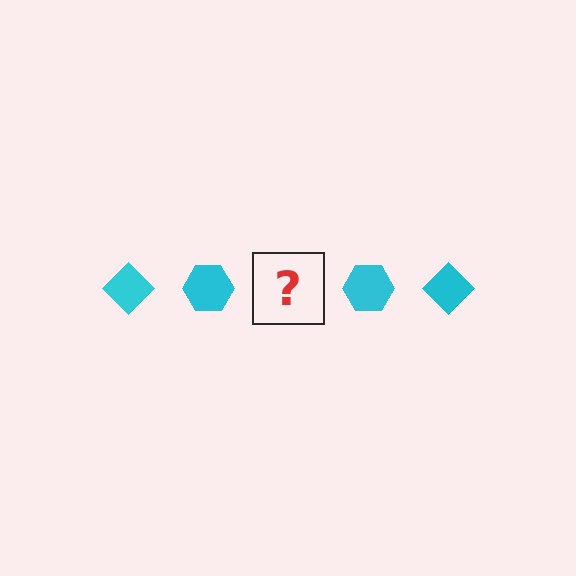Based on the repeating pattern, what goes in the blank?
The blank should be a cyan diamond.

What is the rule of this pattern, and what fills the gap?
The rule is that the pattern cycles through diamond, hexagon shapes in cyan. The gap should be filled with a cyan diamond.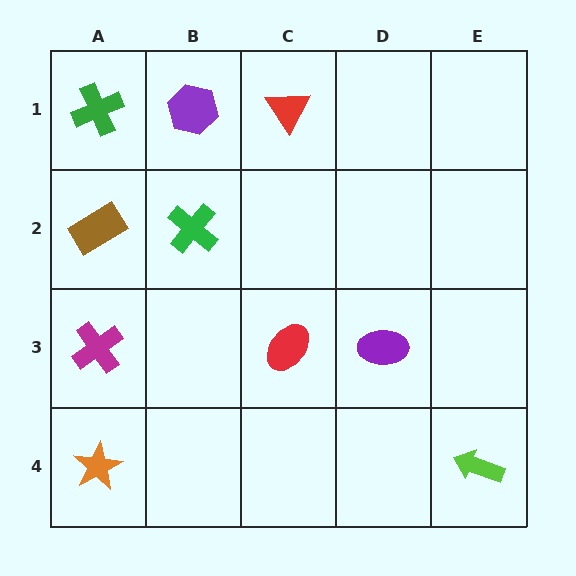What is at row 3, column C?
A red ellipse.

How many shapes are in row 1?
3 shapes.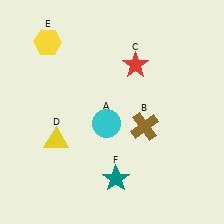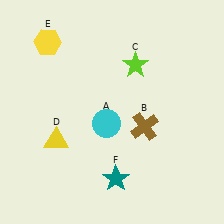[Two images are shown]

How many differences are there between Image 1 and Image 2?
There is 1 difference between the two images.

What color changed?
The star (C) changed from red in Image 1 to lime in Image 2.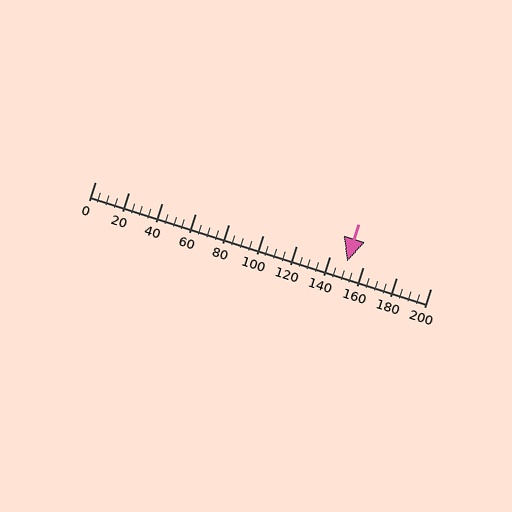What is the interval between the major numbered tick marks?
The major tick marks are spaced 20 units apart.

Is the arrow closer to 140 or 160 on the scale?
The arrow is closer to 160.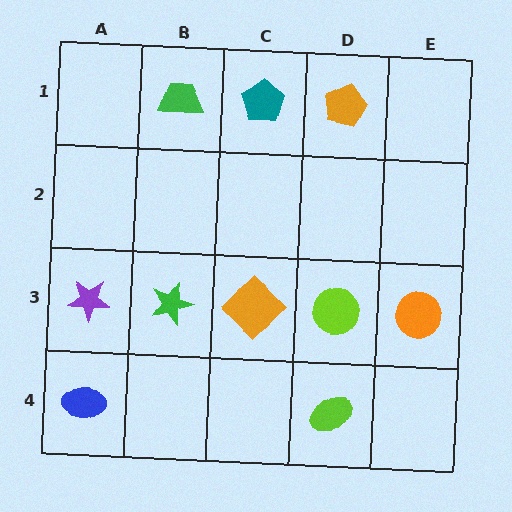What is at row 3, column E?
An orange circle.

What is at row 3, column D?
A lime circle.